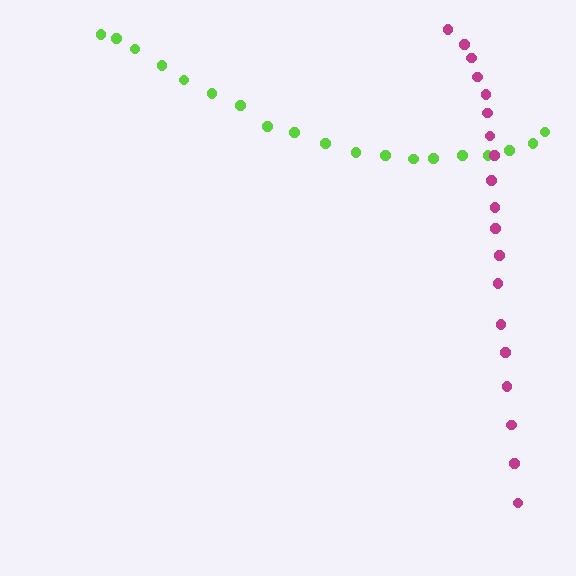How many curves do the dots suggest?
There are 2 distinct paths.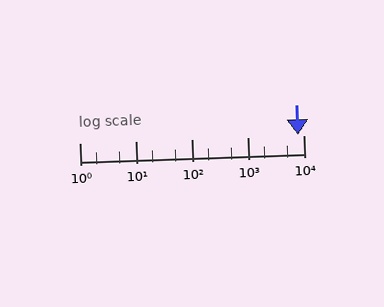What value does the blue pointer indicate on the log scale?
The pointer indicates approximately 7900.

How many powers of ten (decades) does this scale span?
The scale spans 4 decades, from 1 to 10000.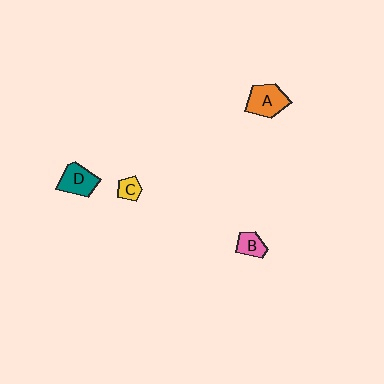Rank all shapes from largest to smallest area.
From largest to smallest: A (orange), D (teal), B (pink), C (yellow).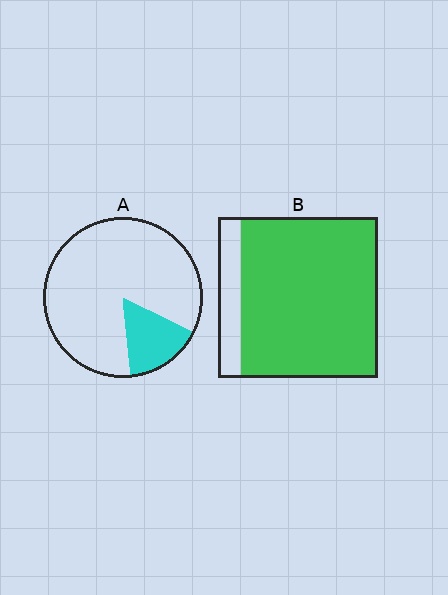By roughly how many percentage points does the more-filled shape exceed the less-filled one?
By roughly 70 percentage points (B over A).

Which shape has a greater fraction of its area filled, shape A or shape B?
Shape B.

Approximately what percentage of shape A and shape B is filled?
A is approximately 15% and B is approximately 85%.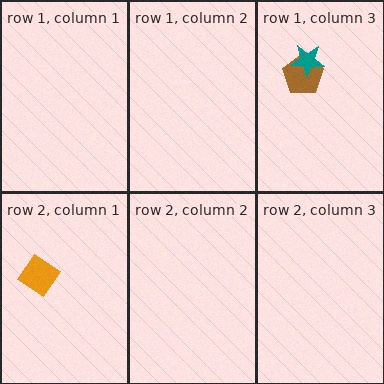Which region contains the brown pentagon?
The row 1, column 3 region.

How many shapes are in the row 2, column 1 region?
1.